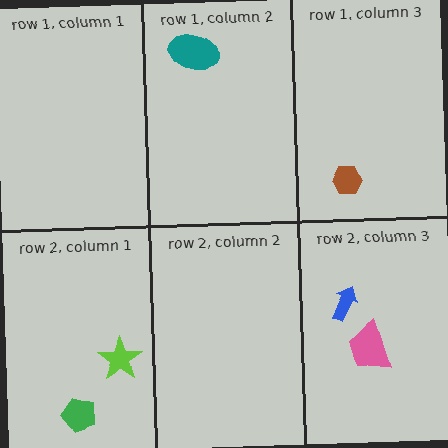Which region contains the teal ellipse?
The row 1, column 2 region.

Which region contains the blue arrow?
The row 2, column 3 region.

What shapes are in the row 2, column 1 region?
The green pentagon, the lime star.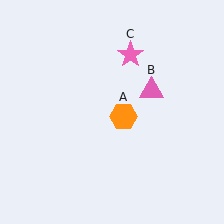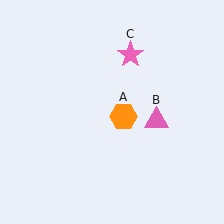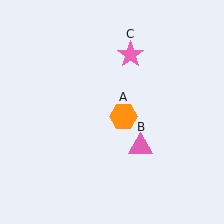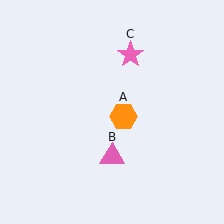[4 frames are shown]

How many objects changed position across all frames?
1 object changed position: pink triangle (object B).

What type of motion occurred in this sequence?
The pink triangle (object B) rotated clockwise around the center of the scene.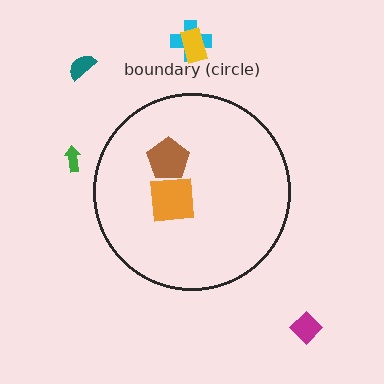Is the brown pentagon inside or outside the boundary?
Inside.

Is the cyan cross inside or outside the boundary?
Outside.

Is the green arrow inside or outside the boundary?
Outside.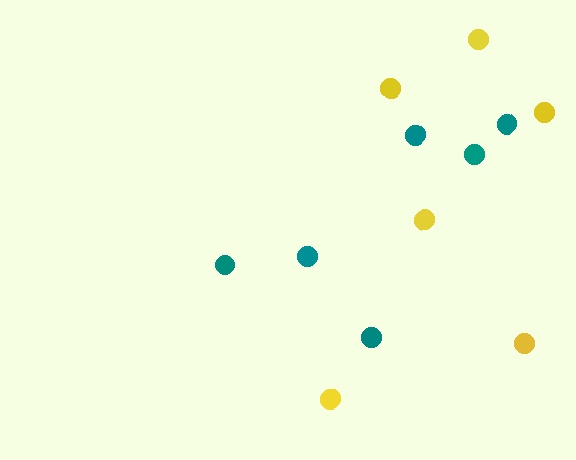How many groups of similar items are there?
There are 2 groups: one group of teal circles (6) and one group of yellow circles (6).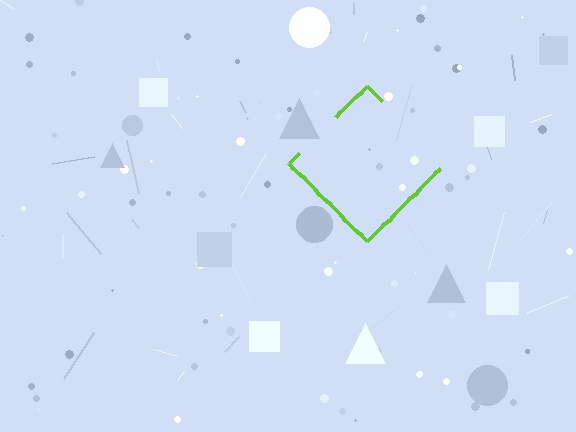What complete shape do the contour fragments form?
The contour fragments form a diamond.